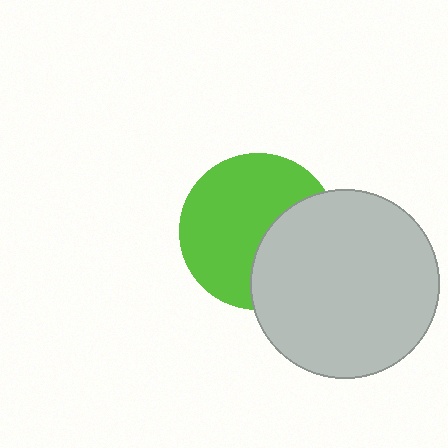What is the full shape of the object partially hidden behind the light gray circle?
The partially hidden object is a lime circle.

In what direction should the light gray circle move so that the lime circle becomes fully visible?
The light gray circle should move right. That is the shortest direction to clear the overlap and leave the lime circle fully visible.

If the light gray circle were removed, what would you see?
You would see the complete lime circle.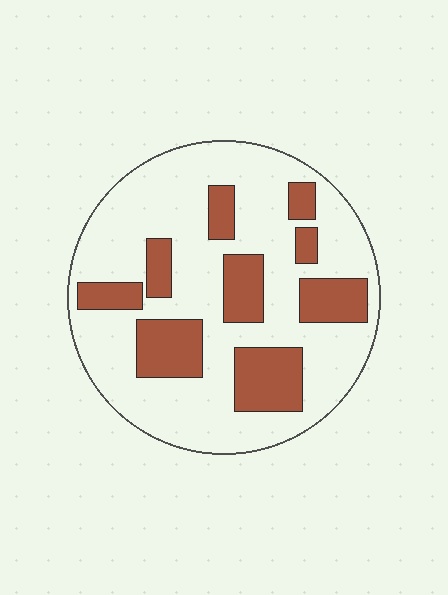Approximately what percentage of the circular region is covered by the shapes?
Approximately 25%.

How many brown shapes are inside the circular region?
9.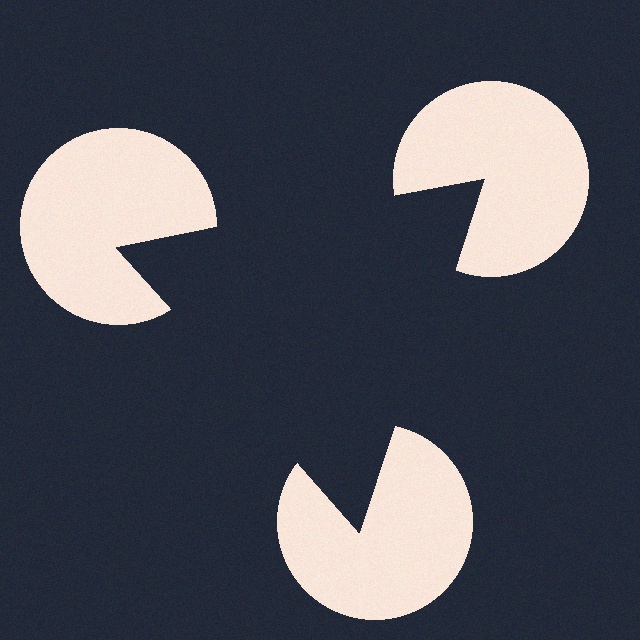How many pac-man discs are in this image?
There are 3 — one at each vertex of the illusory triangle.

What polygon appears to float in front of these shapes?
An illusory triangle — its edges are inferred from the aligned wedge cuts in the pac-man discs, not physically drawn.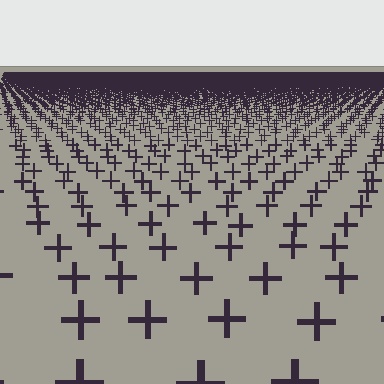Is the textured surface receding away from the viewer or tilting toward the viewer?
The surface is receding away from the viewer. Texture elements get smaller and denser toward the top.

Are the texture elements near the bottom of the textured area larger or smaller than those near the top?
Larger. Near the bottom, elements are closer to the viewer and appear at a bigger on-screen size.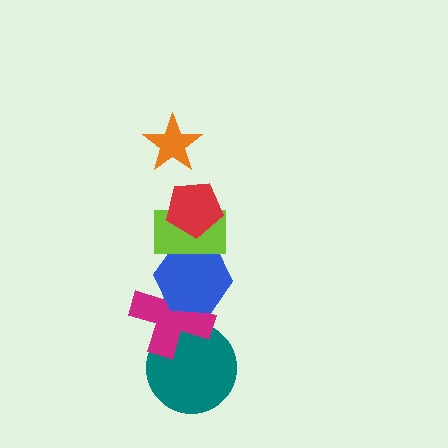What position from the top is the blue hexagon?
The blue hexagon is 4th from the top.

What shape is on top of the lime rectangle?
The red pentagon is on top of the lime rectangle.